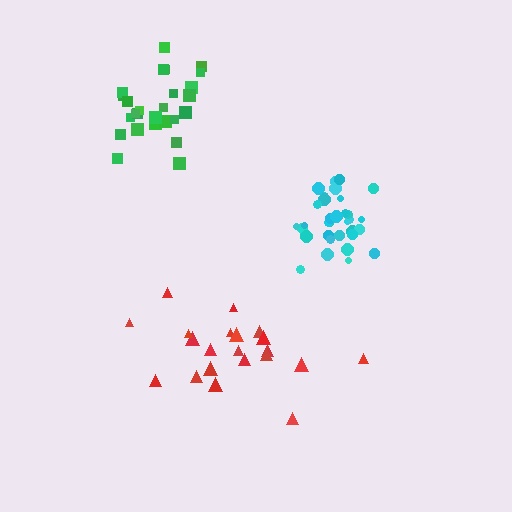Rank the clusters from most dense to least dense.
cyan, green, red.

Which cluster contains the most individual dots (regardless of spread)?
Cyan (34).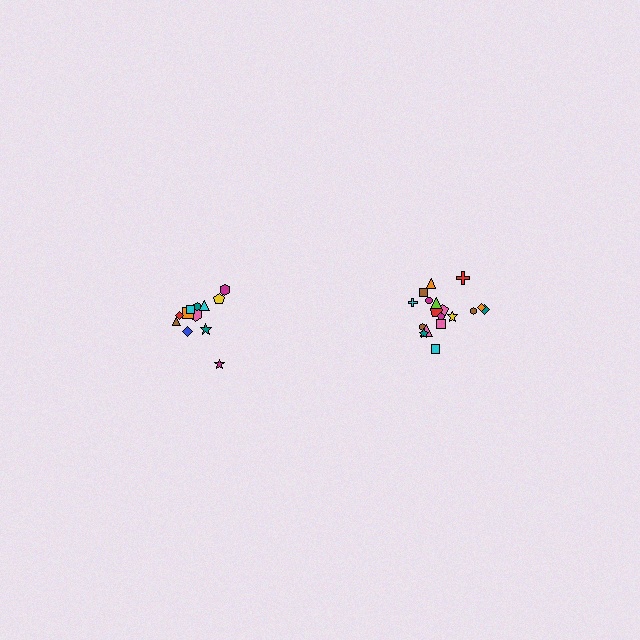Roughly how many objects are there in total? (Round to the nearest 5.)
Roughly 30 objects in total.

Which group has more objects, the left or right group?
The right group.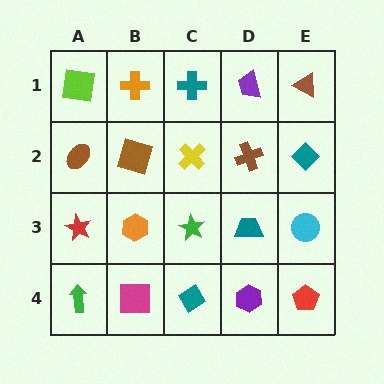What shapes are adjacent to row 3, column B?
A brown square (row 2, column B), a magenta square (row 4, column B), a red star (row 3, column A), a green star (row 3, column C).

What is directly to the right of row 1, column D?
A brown triangle.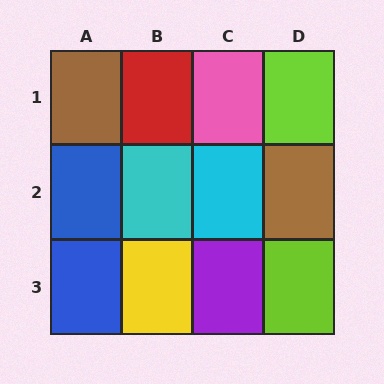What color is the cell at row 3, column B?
Yellow.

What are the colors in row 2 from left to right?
Blue, cyan, cyan, brown.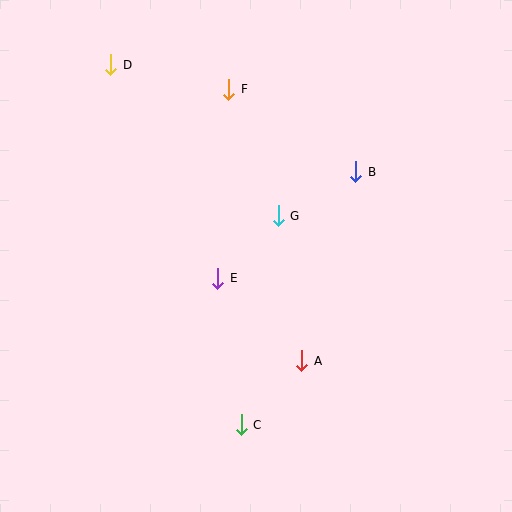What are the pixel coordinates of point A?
Point A is at (302, 361).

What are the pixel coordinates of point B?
Point B is at (356, 172).